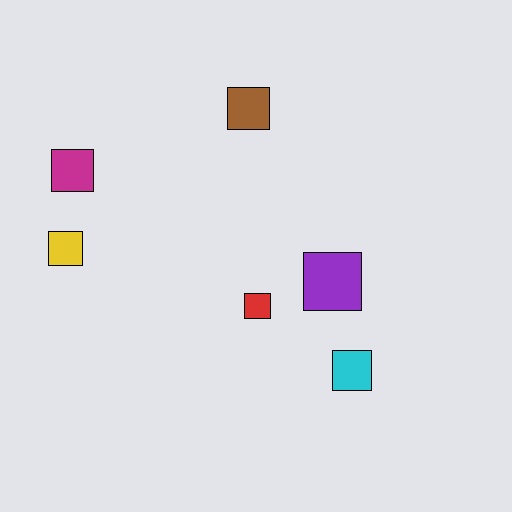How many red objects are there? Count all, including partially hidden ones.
There is 1 red object.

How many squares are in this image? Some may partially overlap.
There are 6 squares.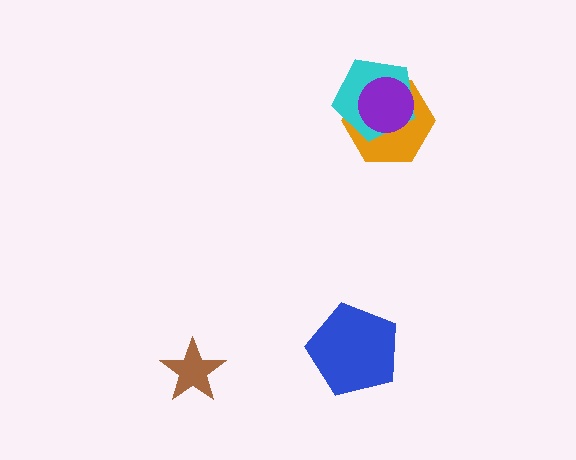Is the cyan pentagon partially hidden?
Yes, it is partially covered by another shape.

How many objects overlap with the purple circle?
2 objects overlap with the purple circle.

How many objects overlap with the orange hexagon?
2 objects overlap with the orange hexagon.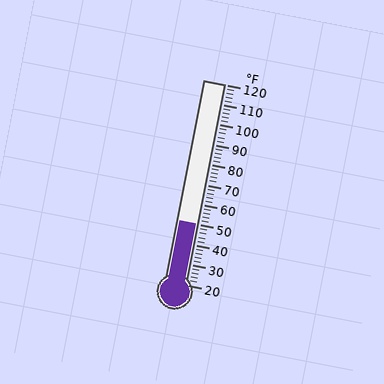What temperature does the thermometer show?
The thermometer shows approximately 50°F.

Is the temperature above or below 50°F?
The temperature is at 50°F.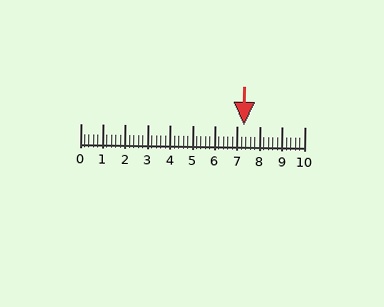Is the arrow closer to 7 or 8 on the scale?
The arrow is closer to 7.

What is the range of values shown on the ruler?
The ruler shows values from 0 to 10.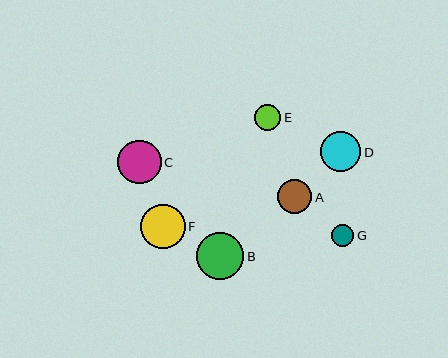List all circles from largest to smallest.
From largest to smallest: B, F, C, D, A, E, G.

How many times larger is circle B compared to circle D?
Circle B is approximately 1.2 times the size of circle D.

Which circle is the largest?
Circle B is the largest with a size of approximately 48 pixels.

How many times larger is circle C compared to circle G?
Circle C is approximately 1.9 times the size of circle G.